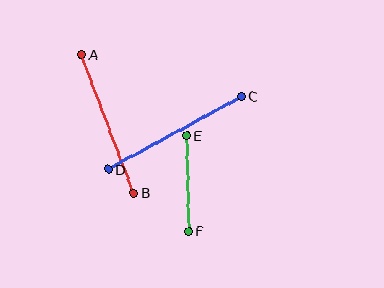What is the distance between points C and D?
The distance is approximately 152 pixels.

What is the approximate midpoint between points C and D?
The midpoint is at approximately (175, 133) pixels.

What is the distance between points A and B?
The distance is approximately 148 pixels.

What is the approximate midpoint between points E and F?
The midpoint is at approximately (188, 183) pixels.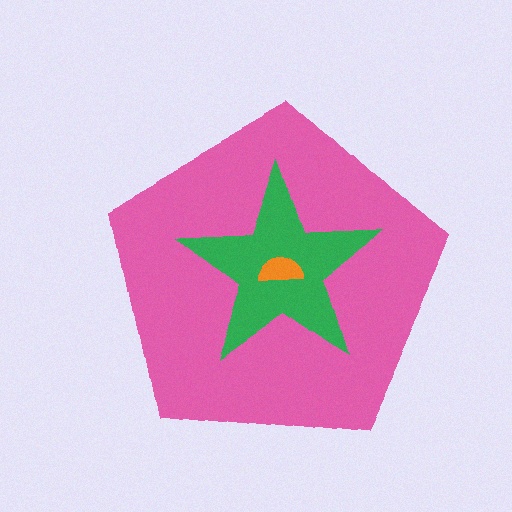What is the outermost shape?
The pink pentagon.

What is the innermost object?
The orange semicircle.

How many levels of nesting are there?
3.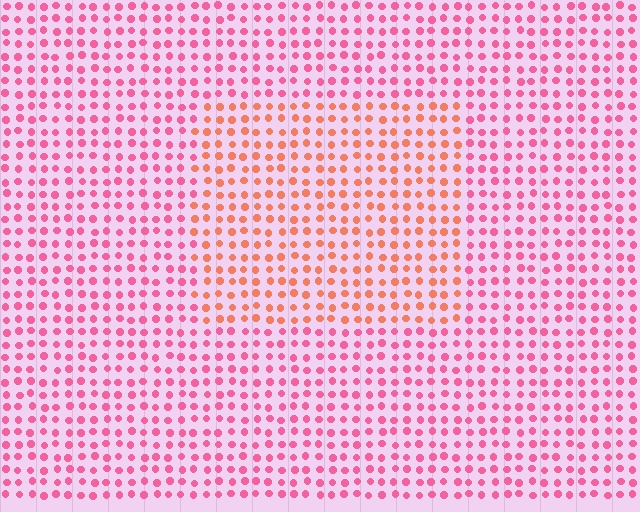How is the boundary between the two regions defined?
The boundary is defined purely by a slight shift in hue (about 36 degrees). Spacing, size, and orientation are identical on both sides.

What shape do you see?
I see a rectangle.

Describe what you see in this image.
The image is filled with small pink elements in a uniform arrangement. A rectangle-shaped region is visible where the elements are tinted to a slightly different hue, forming a subtle color boundary.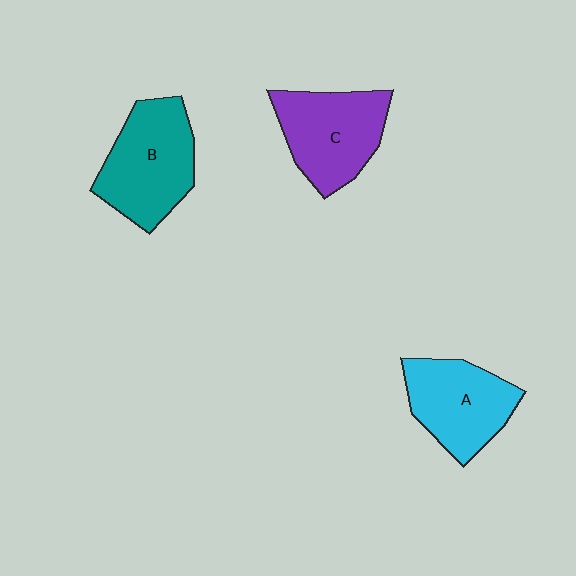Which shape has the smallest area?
Shape A (cyan).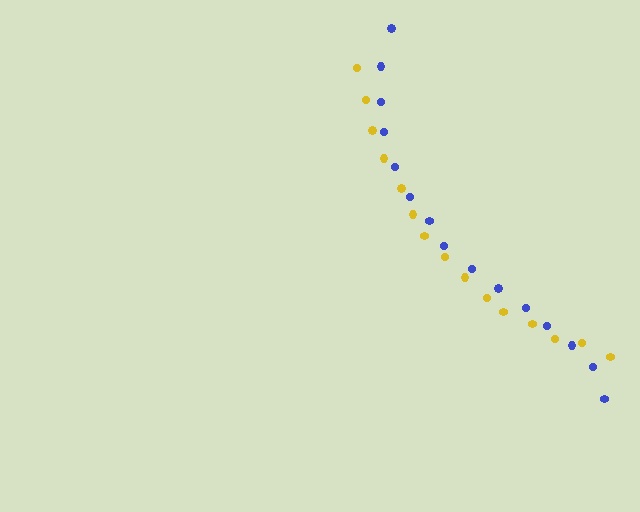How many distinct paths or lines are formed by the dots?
There are 2 distinct paths.